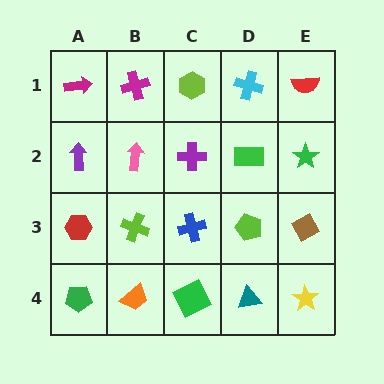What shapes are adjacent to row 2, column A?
A magenta arrow (row 1, column A), a red hexagon (row 3, column A), a pink arrow (row 2, column B).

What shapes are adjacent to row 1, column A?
A purple arrow (row 2, column A), a magenta cross (row 1, column B).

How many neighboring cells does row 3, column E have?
3.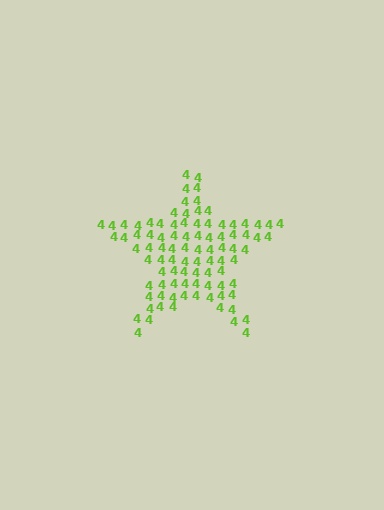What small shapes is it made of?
It is made of small digit 4's.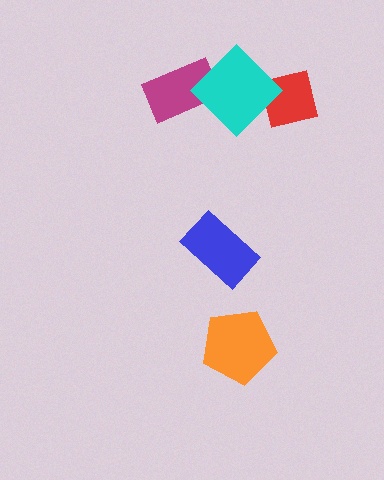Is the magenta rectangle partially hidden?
Yes, it is partially covered by another shape.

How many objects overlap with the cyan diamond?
2 objects overlap with the cyan diamond.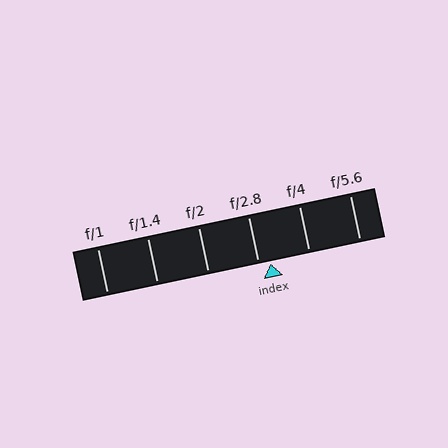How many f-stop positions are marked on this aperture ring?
There are 6 f-stop positions marked.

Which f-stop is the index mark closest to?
The index mark is closest to f/2.8.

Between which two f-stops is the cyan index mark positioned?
The index mark is between f/2.8 and f/4.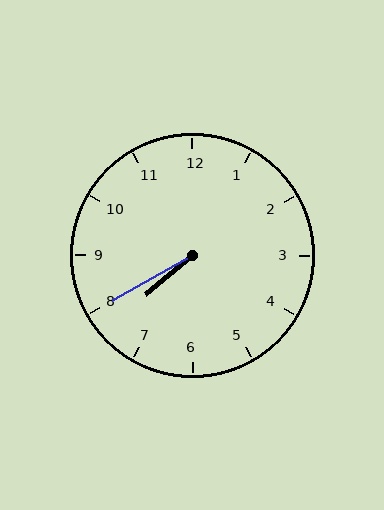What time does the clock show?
7:40.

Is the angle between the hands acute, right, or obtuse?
It is acute.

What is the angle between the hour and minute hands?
Approximately 10 degrees.